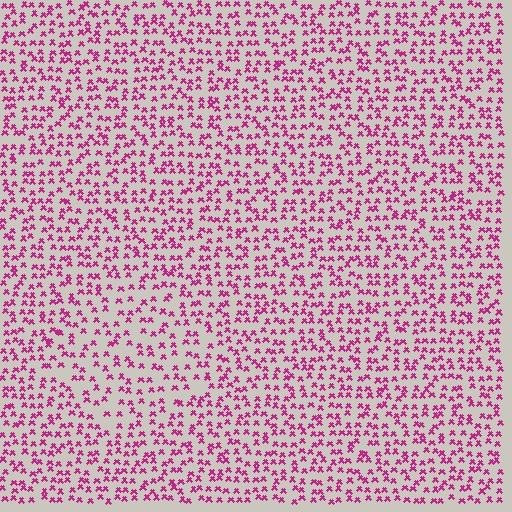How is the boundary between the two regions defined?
The boundary is defined by a change in element density (approximately 1.5x ratio). All elements are the same color, size, and shape.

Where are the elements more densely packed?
The elements are more densely packed outside the diamond boundary.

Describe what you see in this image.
The image contains small magenta elements arranged at two different densities. A diamond-shaped region is visible where the elements are less densely packed than the surrounding area.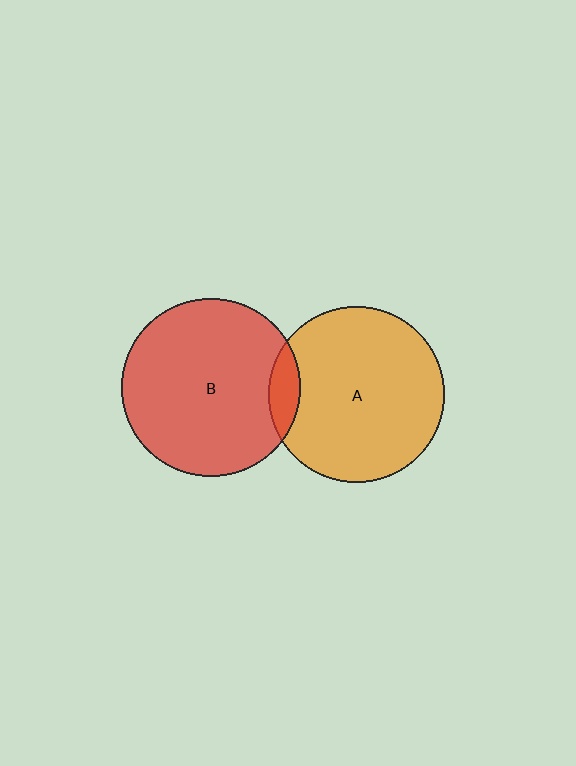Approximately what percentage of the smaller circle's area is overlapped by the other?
Approximately 10%.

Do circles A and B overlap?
Yes.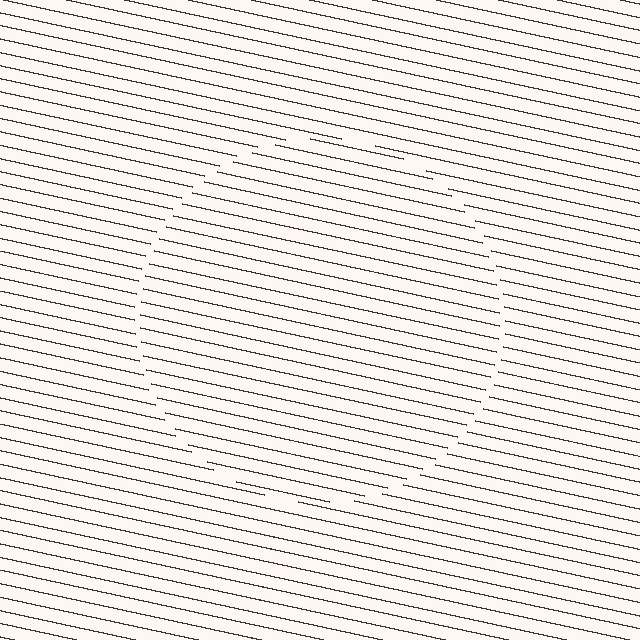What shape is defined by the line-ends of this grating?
An illusory circle. The interior of the shape contains the same grating, shifted by half a period — the contour is defined by the phase discontinuity where line-ends from the inner and outer gratings abut.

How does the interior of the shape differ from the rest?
The interior of the shape contains the same grating, shifted by half a period — the contour is defined by the phase discontinuity where line-ends from the inner and outer gratings abut.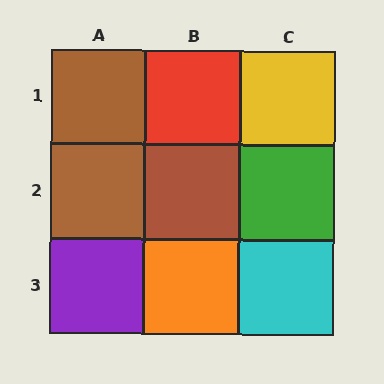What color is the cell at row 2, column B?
Brown.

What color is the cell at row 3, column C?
Cyan.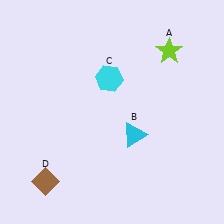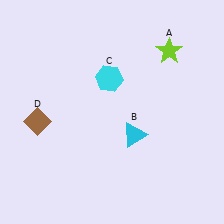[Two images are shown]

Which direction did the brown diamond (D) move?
The brown diamond (D) moved up.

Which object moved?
The brown diamond (D) moved up.